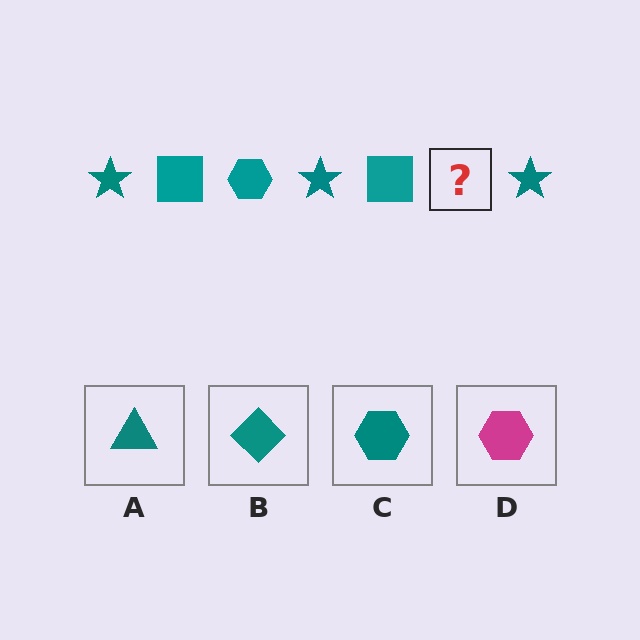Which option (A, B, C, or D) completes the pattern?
C.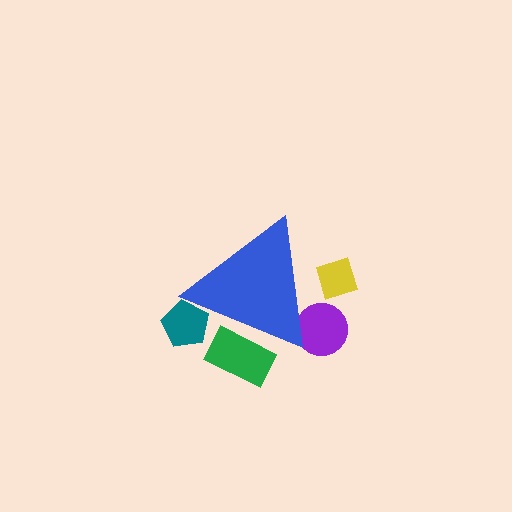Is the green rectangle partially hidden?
Yes, the green rectangle is partially hidden behind the blue triangle.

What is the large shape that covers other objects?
A blue triangle.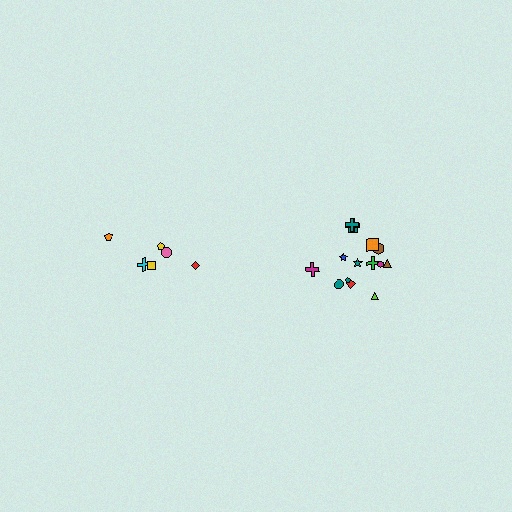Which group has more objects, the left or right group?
The right group.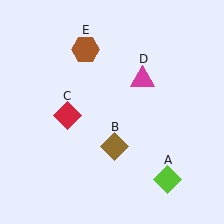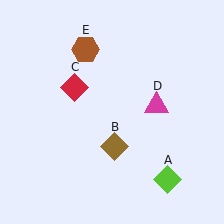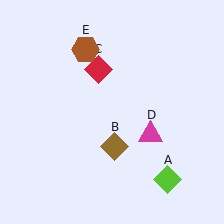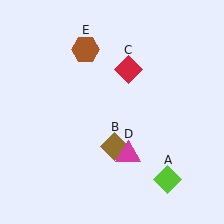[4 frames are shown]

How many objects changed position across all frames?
2 objects changed position: red diamond (object C), magenta triangle (object D).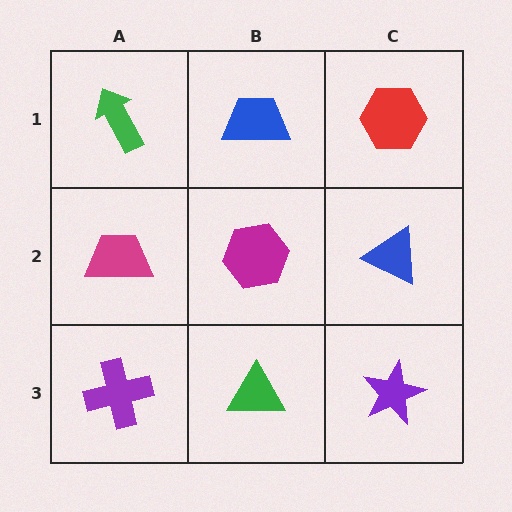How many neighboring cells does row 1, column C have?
2.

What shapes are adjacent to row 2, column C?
A red hexagon (row 1, column C), a purple star (row 3, column C), a magenta hexagon (row 2, column B).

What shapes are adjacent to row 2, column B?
A blue trapezoid (row 1, column B), a green triangle (row 3, column B), a magenta trapezoid (row 2, column A), a blue triangle (row 2, column C).